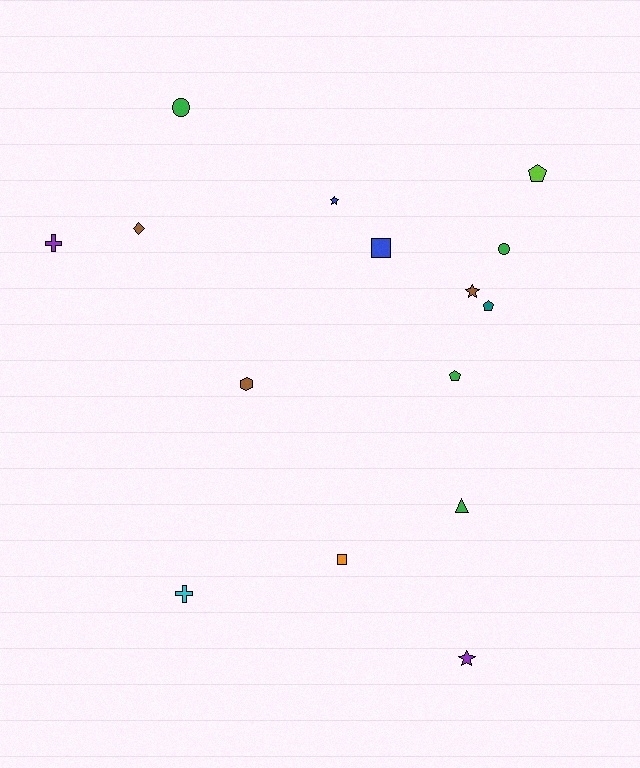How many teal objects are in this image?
There is 1 teal object.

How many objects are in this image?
There are 15 objects.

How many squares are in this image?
There are 2 squares.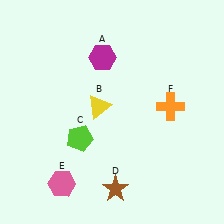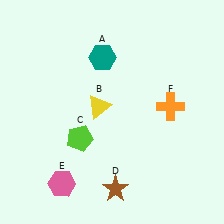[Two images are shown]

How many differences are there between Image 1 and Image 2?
There is 1 difference between the two images.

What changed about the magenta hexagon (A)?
In Image 1, A is magenta. In Image 2, it changed to teal.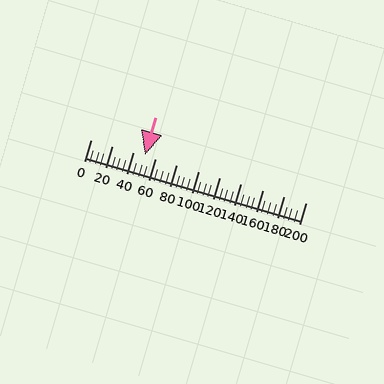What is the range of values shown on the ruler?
The ruler shows values from 0 to 200.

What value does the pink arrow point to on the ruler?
The pink arrow points to approximately 50.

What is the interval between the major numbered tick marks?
The major tick marks are spaced 20 units apart.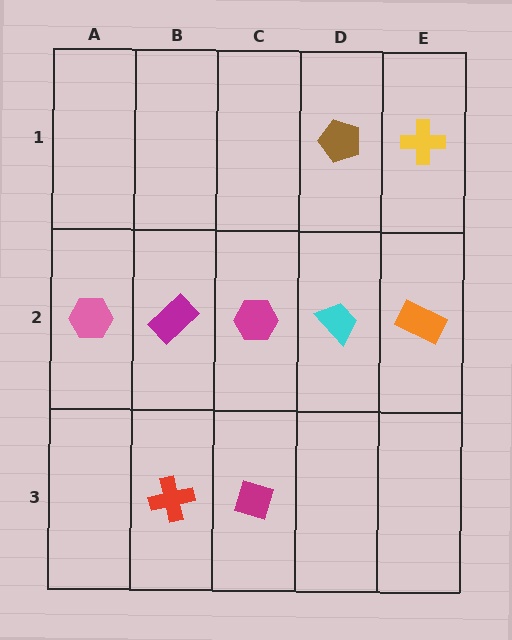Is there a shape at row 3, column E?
No, that cell is empty.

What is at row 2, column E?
An orange rectangle.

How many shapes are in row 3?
2 shapes.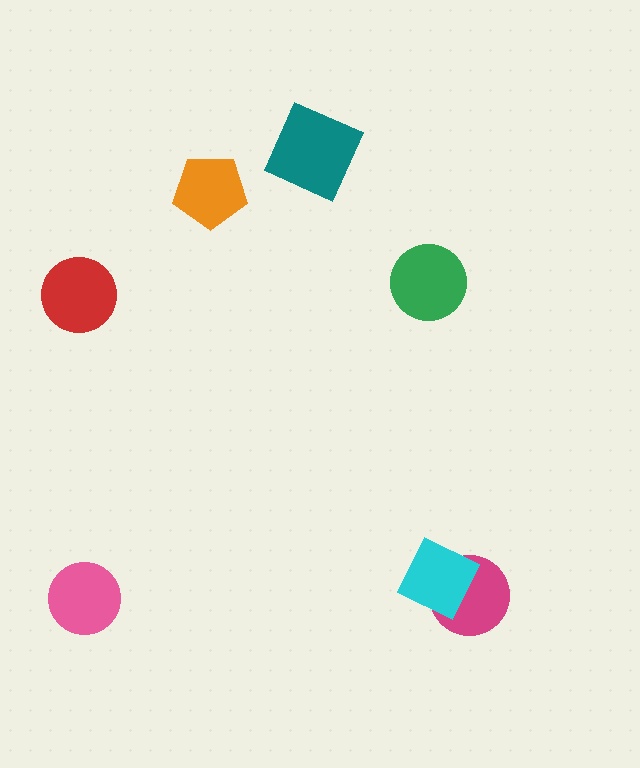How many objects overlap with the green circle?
0 objects overlap with the green circle.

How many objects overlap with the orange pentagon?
0 objects overlap with the orange pentagon.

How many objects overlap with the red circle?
0 objects overlap with the red circle.